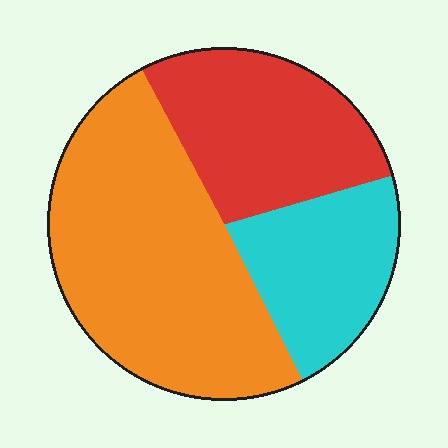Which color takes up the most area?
Orange, at roughly 50%.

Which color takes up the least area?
Cyan, at roughly 20%.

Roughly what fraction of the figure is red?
Red covers around 30% of the figure.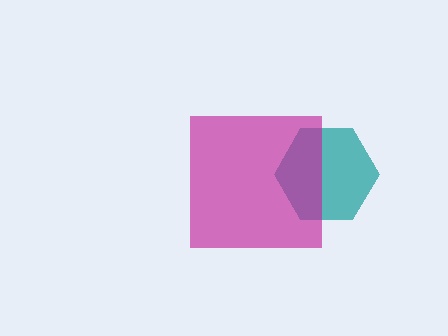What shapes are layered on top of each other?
The layered shapes are: a teal hexagon, a magenta square.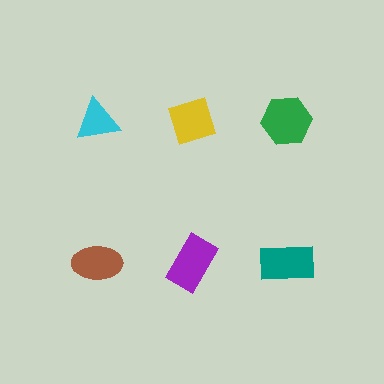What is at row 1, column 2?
A yellow diamond.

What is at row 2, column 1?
A brown ellipse.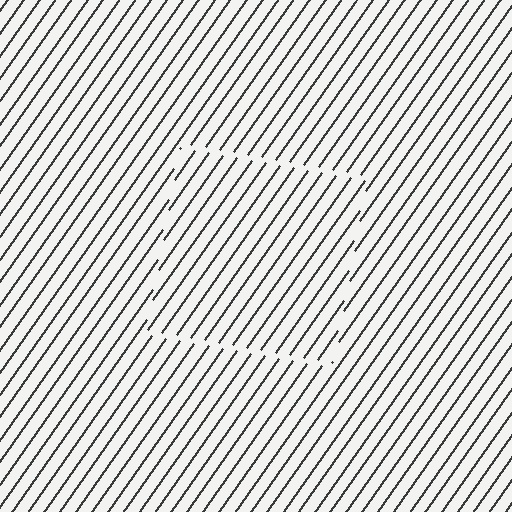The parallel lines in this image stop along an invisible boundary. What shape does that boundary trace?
An illusory square. The interior of the shape contains the same grating, shifted by half a period — the contour is defined by the phase discontinuity where line-ends from the inner and outer gratings abut.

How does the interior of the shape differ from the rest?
The interior of the shape contains the same grating, shifted by half a period — the contour is defined by the phase discontinuity where line-ends from the inner and outer gratings abut.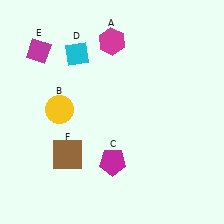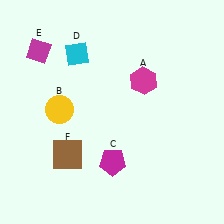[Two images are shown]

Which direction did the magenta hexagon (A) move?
The magenta hexagon (A) moved down.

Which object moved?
The magenta hexagon (A) moved down.